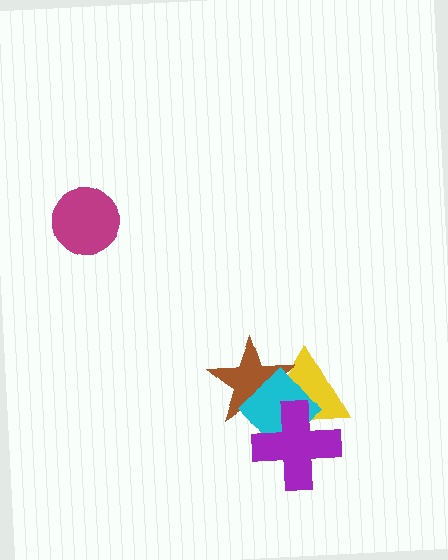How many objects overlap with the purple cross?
3 objects overlap with the purple cross.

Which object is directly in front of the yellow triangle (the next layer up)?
The brown star is directly in front of the yellow triangle.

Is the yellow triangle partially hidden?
Yes, it is partially covered by another shape.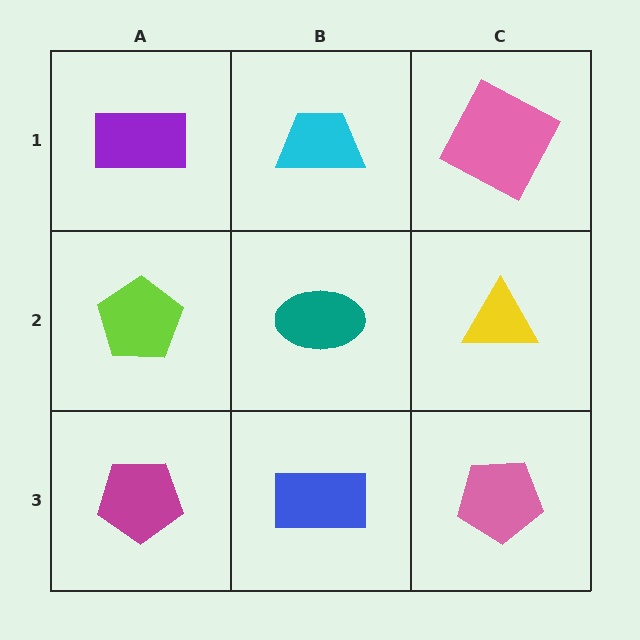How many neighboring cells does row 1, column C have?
2.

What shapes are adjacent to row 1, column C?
A yellow triangle (row 2, column C), a cyan trapezoid (row 1, column B).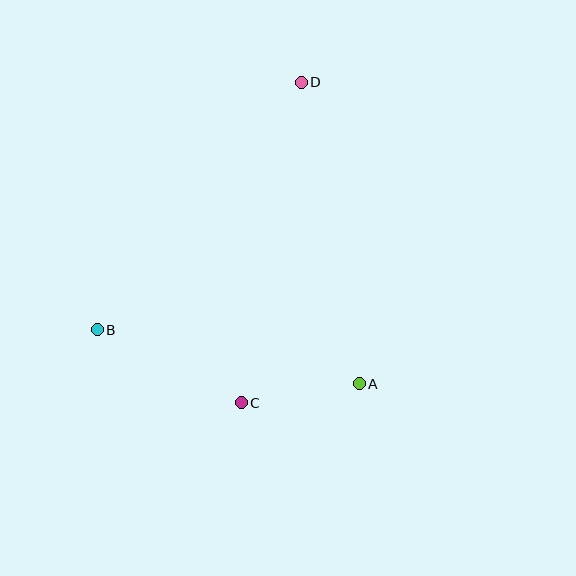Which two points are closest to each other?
Points A and C are closest to each other.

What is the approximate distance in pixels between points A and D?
The distance between A and D is approximately 307 pixels.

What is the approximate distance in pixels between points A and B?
The distance between A and B is approximately 268 pixels.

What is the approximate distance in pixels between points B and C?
The distance between B and C is approximately 161 pixels.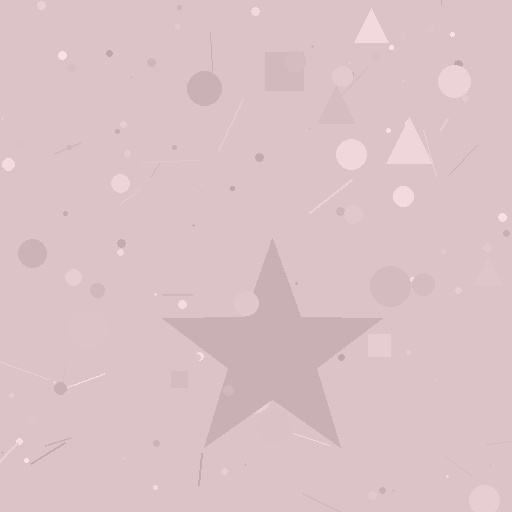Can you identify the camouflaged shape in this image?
The camouflaged shape is a star.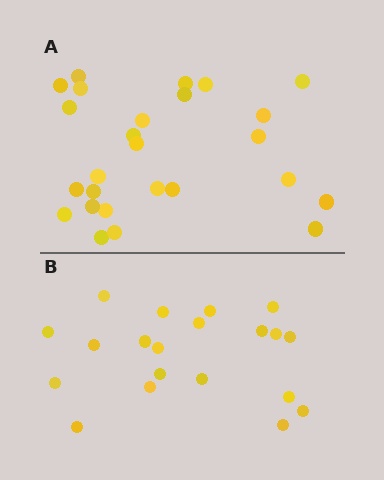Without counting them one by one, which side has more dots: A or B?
Region A (the top region) has more dots.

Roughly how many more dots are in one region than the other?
Region A has about 6 more dots than region B.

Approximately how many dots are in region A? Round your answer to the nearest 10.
About 30 dots. (The exact count is 26, which rounds to 30.)